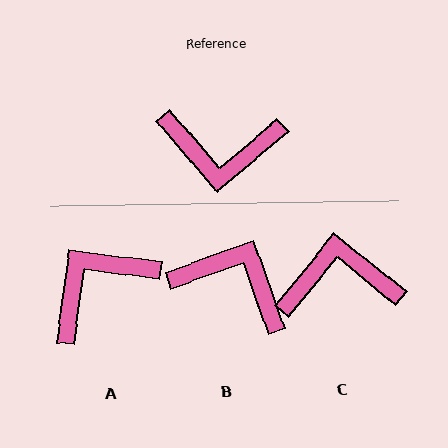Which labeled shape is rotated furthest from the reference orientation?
C, about 169 degrees away.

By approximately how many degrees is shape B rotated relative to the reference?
Approximately 160 degrees counter-clockwise.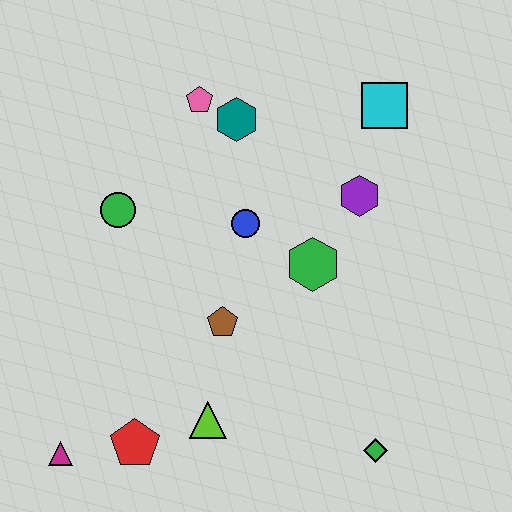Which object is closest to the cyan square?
The purple hexagon is closest to the cyan square.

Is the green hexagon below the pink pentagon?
Yes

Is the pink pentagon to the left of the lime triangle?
Yes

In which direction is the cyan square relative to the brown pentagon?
The cyan square is above the brown pentagon.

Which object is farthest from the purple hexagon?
The magenta triangle is farthest from the purple hexagon.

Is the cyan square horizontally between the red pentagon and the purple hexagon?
No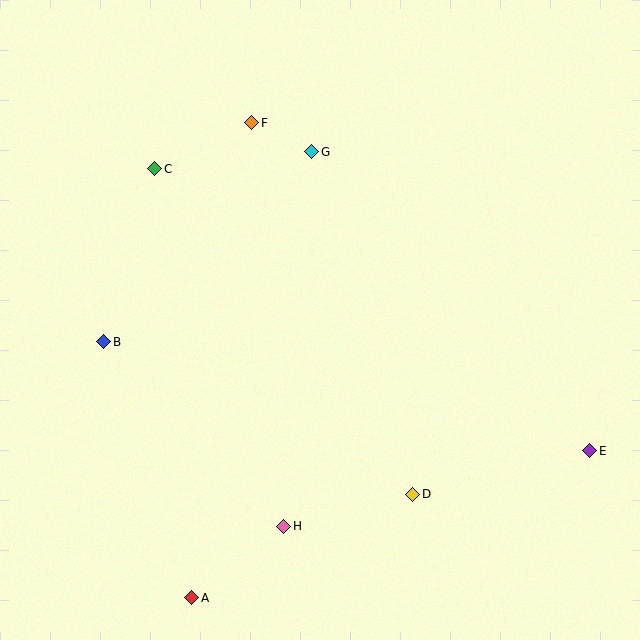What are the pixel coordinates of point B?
Point B is at (104, 342).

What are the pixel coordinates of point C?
Point C is at (155, 169).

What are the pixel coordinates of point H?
Point H is at (284, 526).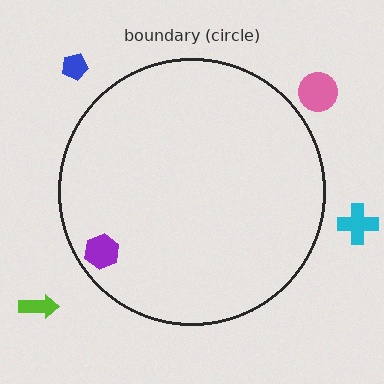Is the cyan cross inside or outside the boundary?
Outside.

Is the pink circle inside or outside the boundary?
Outside.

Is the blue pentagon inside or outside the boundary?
Outside.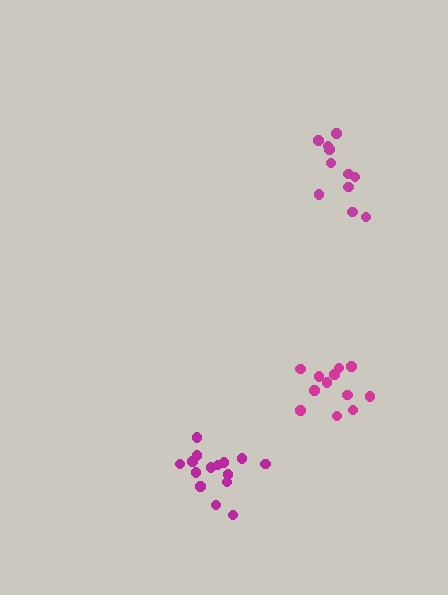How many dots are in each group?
Group 1: 15 dots, Group 2: 12 dots, Group 3: 11 dots (38 total).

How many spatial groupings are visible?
There are 3 spatial groupings.